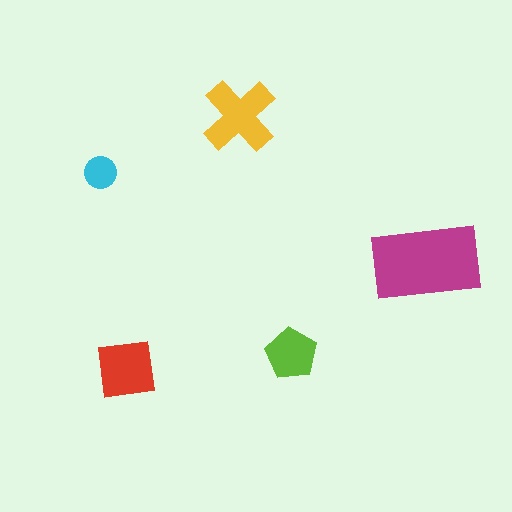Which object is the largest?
The magenta rectangle.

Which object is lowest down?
The red square is bottommost.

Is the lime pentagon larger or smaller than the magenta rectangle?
Smaller.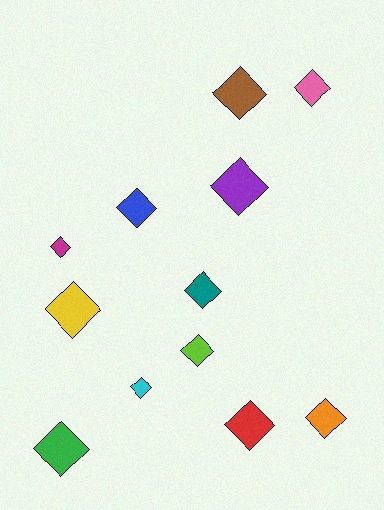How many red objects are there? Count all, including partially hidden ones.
There is 1 red object.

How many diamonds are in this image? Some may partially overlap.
There are 12 diamonds.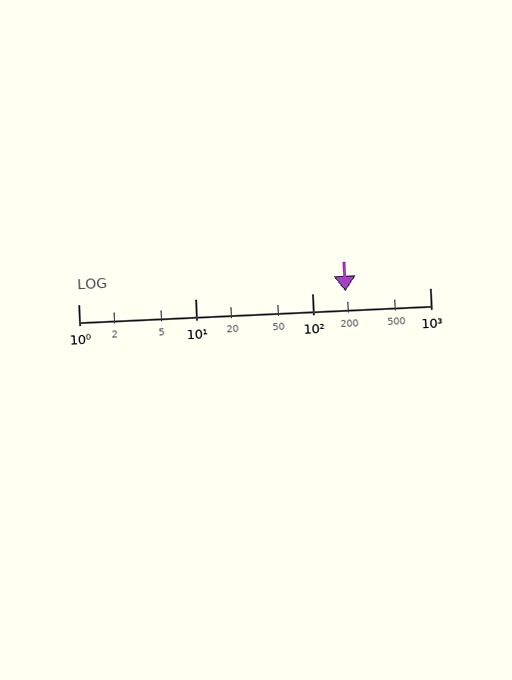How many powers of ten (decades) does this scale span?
The scale spans 3 decades, from 1 to 1000.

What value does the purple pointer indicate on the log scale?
The pointer indicates approximately 190.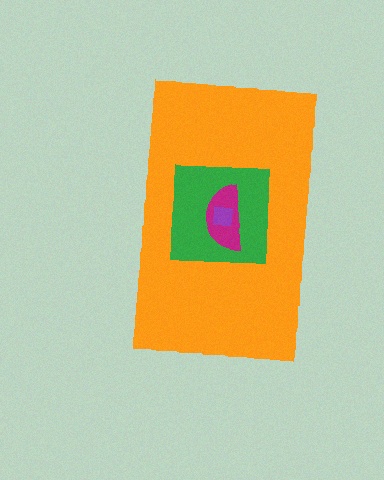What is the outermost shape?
The orange rectangle.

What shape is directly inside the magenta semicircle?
The purple square.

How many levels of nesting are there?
4.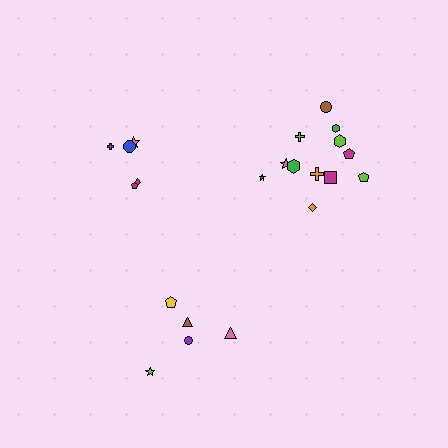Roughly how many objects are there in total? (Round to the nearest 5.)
Roughly 20 objects in total.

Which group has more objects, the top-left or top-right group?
The top-right group.